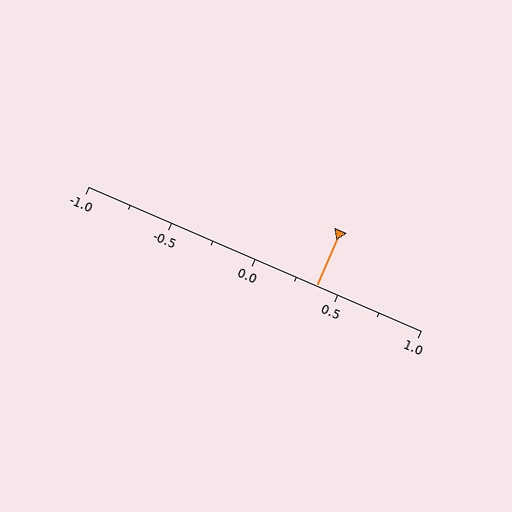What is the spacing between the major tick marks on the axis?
The major ticks are spaced 0.5 apart.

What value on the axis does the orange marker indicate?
The marker indicates approximately 0.38.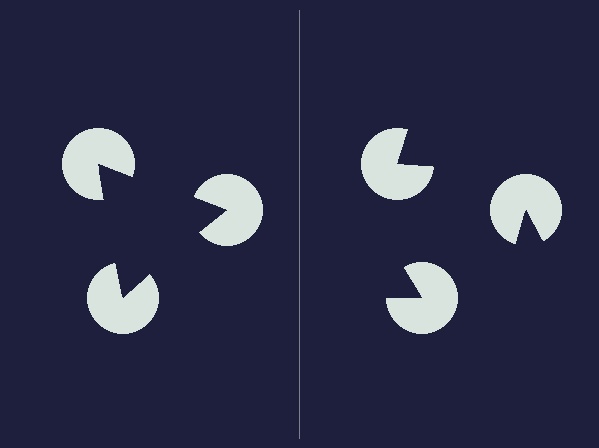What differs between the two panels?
The pac-man discs are positioned identically on both sides; only the wedge orientations differ. On the left they align to a triangle; on the right they are misaligned.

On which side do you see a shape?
An illusory triangle appears on the left side. On the right side the wedge cuts are rotated, so no coherent shape forms.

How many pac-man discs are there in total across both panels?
6 — 3 on each side.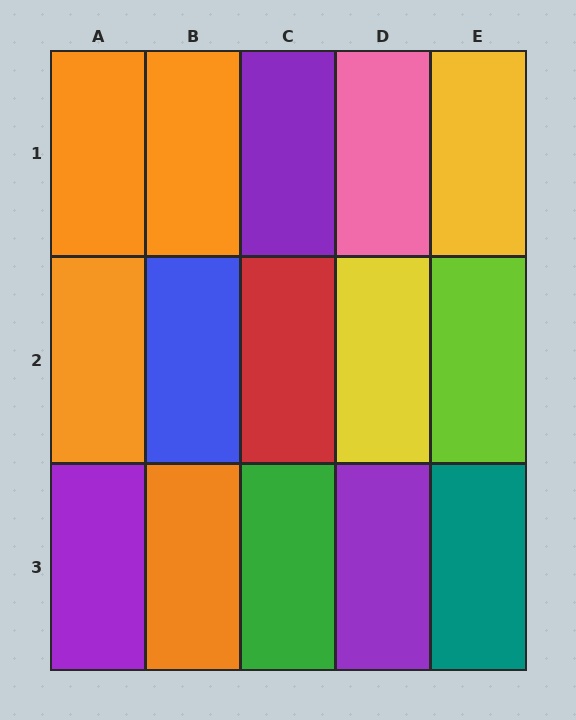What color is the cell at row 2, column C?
Red.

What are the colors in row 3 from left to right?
Purple, orange, green, purple, teal.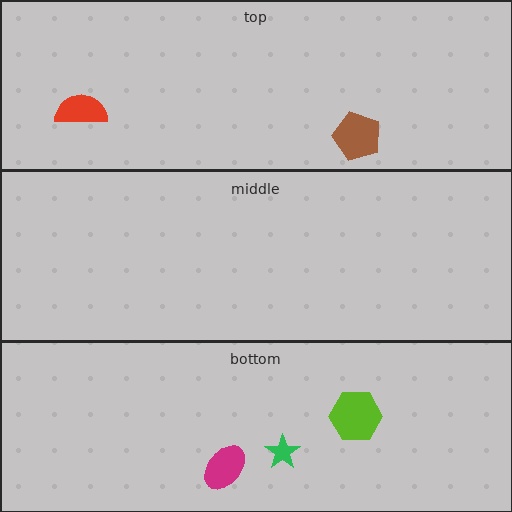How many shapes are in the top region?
2.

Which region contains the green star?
The bottom region.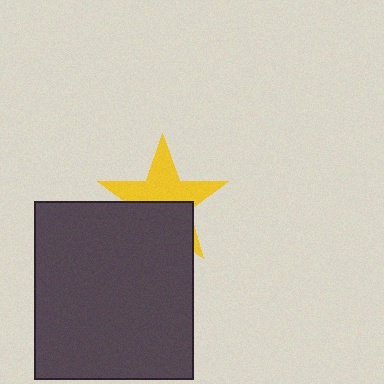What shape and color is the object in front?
The object in front is a dark gray rectangle.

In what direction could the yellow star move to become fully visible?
The yellow star could move up. That would shift it out from behind the dark gray rectangle entirely.